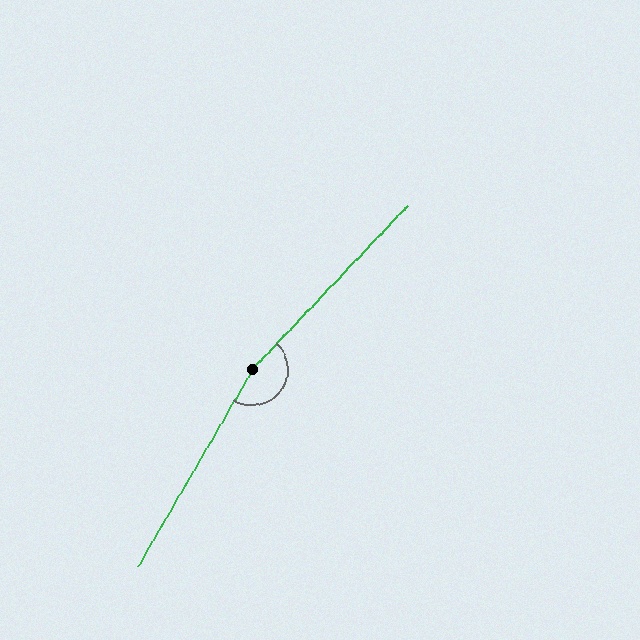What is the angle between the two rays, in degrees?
Approximately 167 degrees.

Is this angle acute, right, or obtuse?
It is obtuse.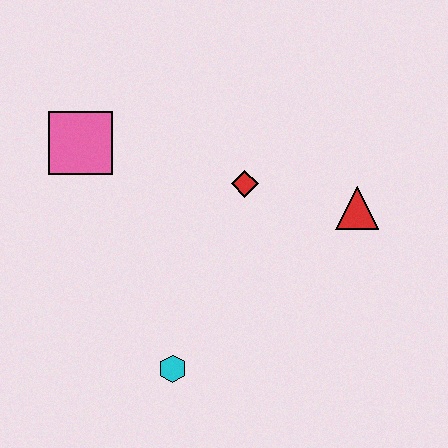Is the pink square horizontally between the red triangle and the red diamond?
No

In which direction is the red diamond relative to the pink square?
The red diamond is to the right of the pink square.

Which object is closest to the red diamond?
The red triangle is closest to the red diamond.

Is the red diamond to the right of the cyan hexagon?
Yes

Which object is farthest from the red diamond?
The cyan hexagon is farthest from the red diamond.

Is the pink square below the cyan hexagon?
No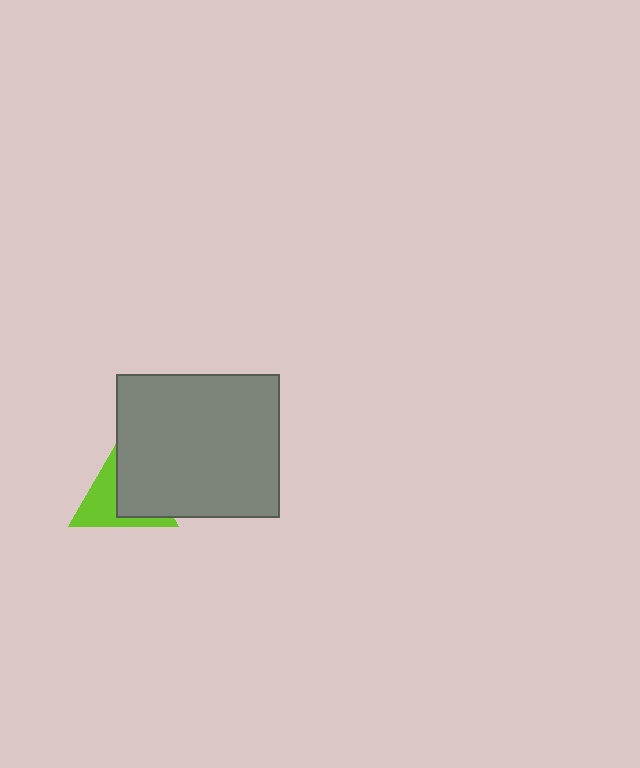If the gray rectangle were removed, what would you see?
You would see the complete lime triangle.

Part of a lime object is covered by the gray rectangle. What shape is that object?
It is a triangle.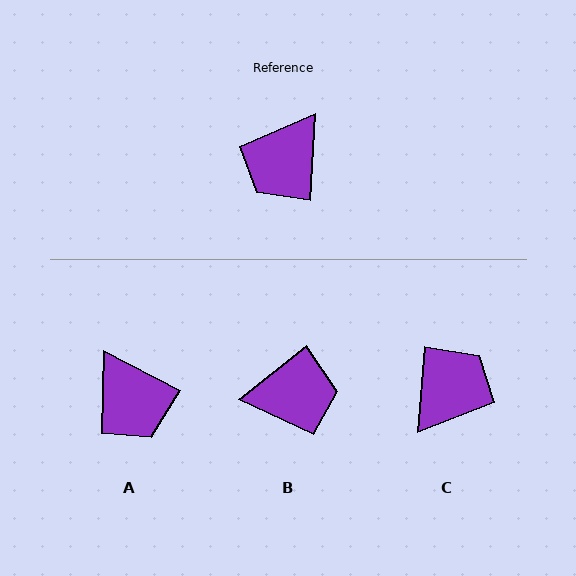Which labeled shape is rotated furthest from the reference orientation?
C, about 178 degrees away.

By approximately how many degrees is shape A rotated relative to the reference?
Approximately 66 degrees counter-clockwise.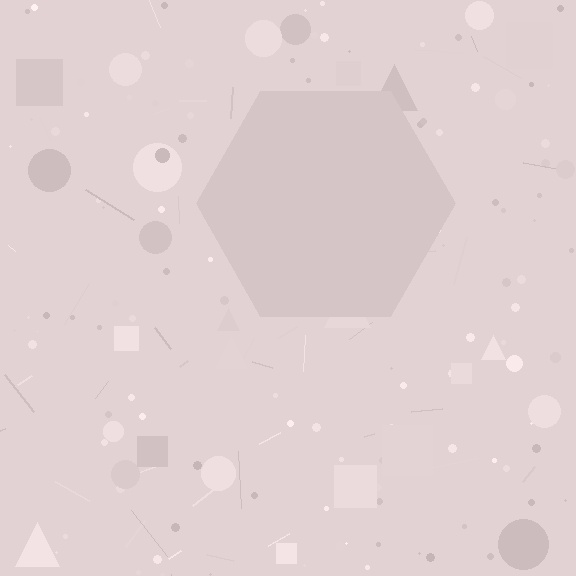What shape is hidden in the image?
A hexagon is hidden in the image.